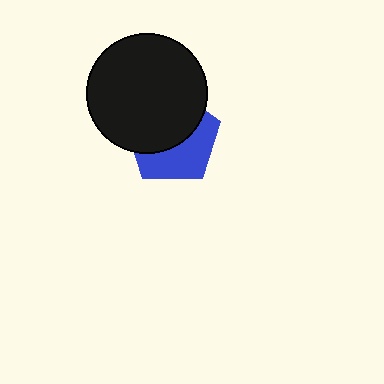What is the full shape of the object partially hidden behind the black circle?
The partially hidden object is a blue pentagon.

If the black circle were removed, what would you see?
You would see the complete blue pentagon.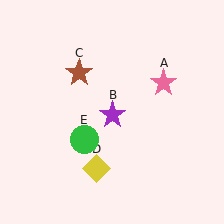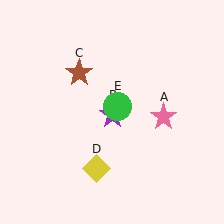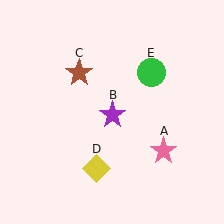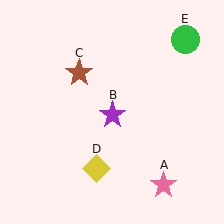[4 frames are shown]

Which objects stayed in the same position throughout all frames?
Purple star (object B) and brown star (object C) and yellow diamond (object D) remained stationary.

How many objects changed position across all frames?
2 objects changed position: pink star (object A), green circle (object E).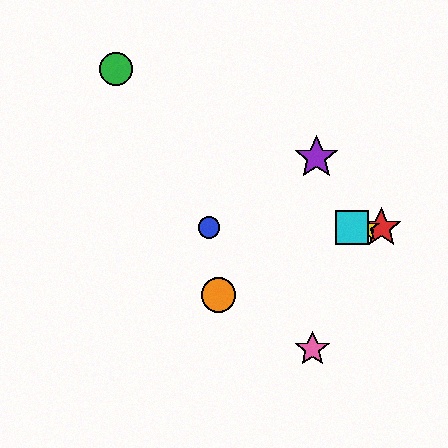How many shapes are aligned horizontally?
4 shapes (the red star, the blue circle, the yellow star, the cyan square) are aligned horizontally.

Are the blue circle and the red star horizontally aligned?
Yes, both are at y≈228.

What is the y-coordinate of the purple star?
The purple star is at y≈158.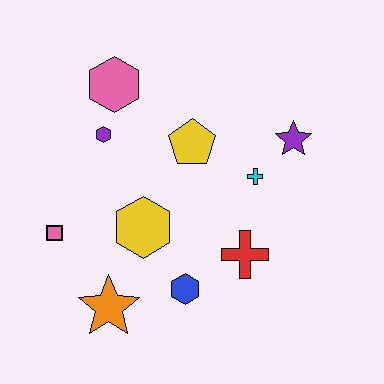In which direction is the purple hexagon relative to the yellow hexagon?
The purple hexagon is above the yellow hexagon.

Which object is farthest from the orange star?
The purple star is farthest from the orange star.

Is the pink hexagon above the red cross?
Yes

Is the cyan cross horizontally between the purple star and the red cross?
Yes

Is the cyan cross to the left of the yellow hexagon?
No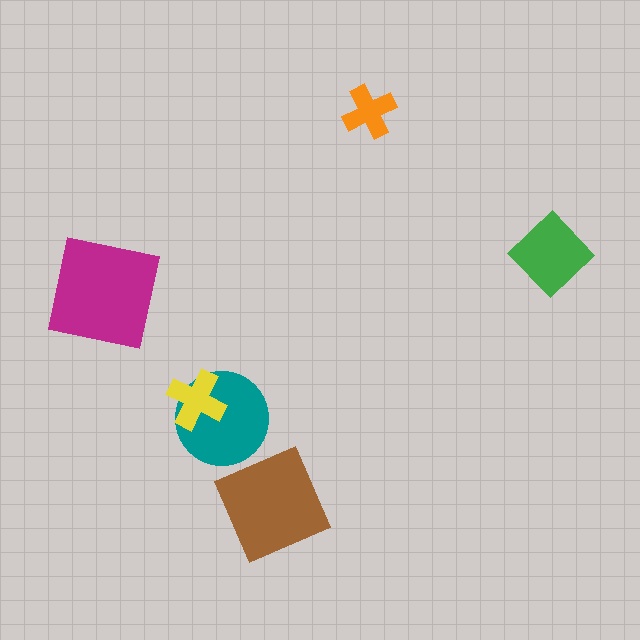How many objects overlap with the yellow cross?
1 object overlaps with the yellow cross.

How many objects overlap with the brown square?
0 objects overlap with the brown square.